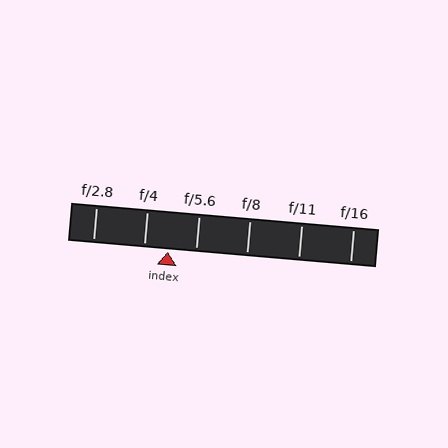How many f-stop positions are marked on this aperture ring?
There are 6 f-stop positions marked.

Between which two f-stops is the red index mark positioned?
The index mark is between f/4 and f/5.6.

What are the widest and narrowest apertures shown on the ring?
The widest aperture shown is f/2.8 and the narrowest is f/16.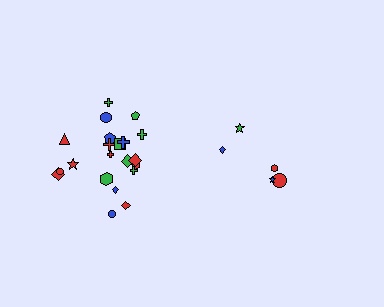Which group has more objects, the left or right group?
The left group.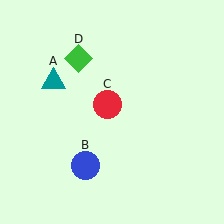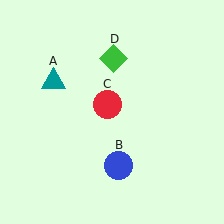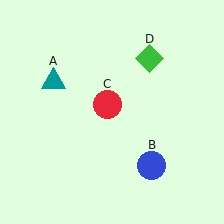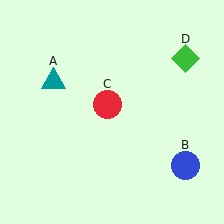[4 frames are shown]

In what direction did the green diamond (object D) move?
The green diamond (object D) moved right.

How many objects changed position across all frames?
2 objects changed position: blue circle (object B), green diamond (object D).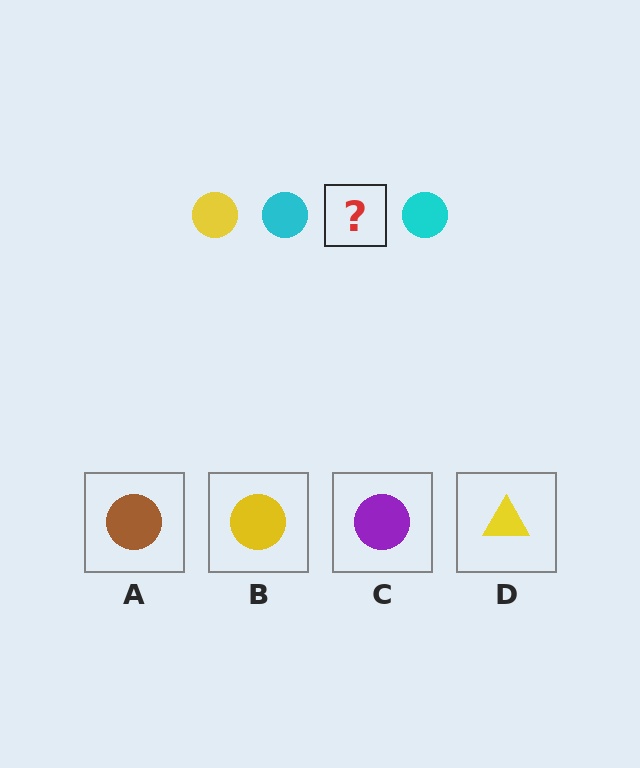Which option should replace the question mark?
Option B.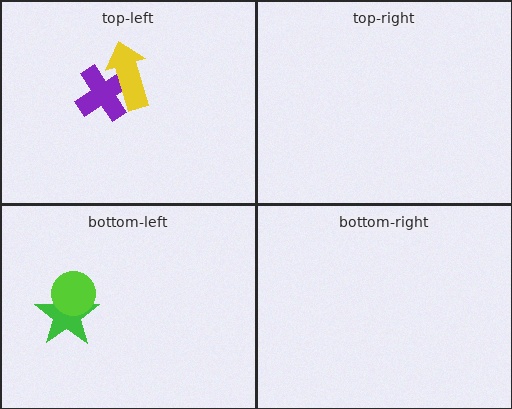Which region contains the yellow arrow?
The top-left region.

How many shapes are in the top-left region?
2.